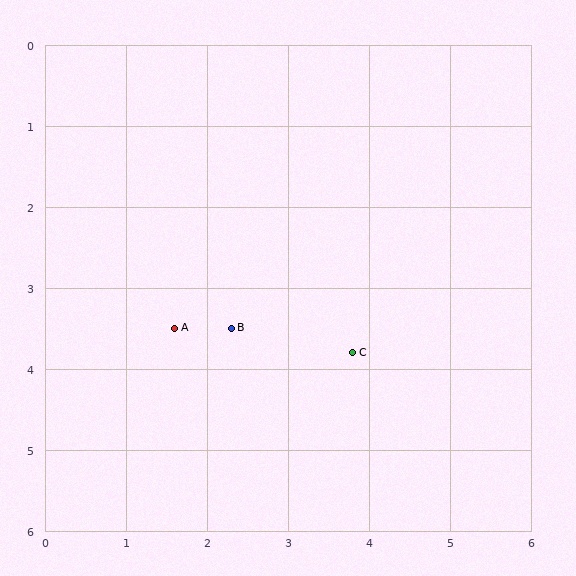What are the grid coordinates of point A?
Point A is at approximately (1.6, 3.5).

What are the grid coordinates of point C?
Point C is at approximately (3.8, 3.8).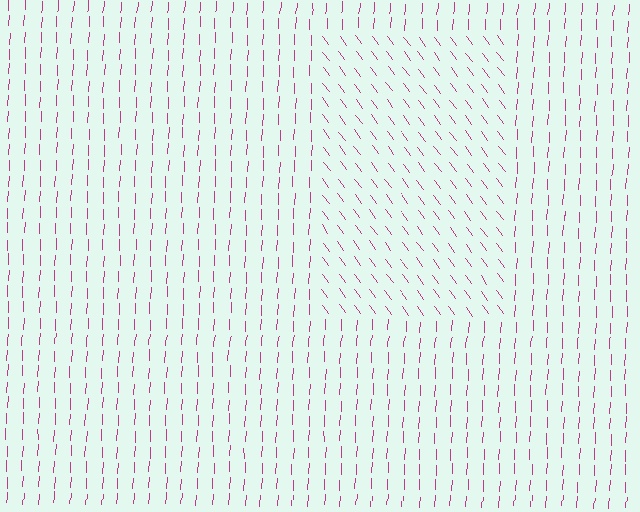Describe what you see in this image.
The image is filled with small magenta line segments. A rectangle region in the image has lines oriented differently from the surrounding lines, creating a visible texture boundary.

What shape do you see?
I see a rectangle.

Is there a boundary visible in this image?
Yes, there is a texture boundary formed by a change in line orientation.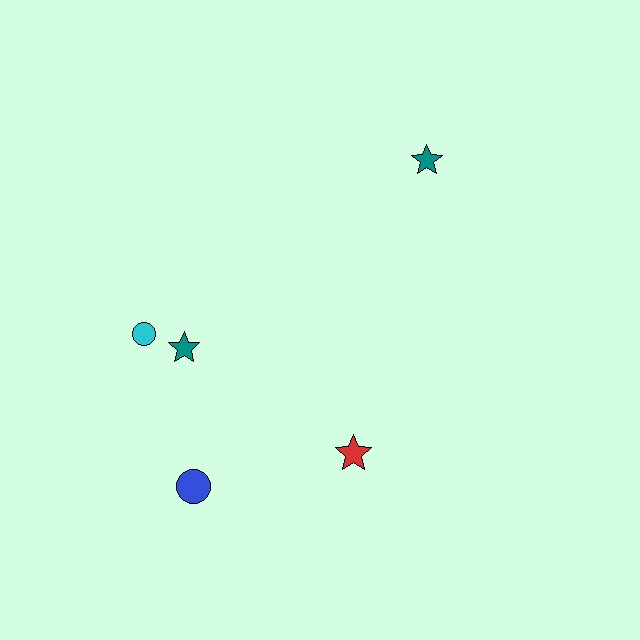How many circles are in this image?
There are 2 circles.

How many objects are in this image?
There are 5 objects.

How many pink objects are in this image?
There are no pink objects.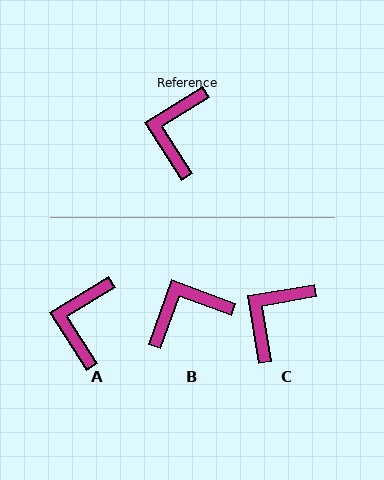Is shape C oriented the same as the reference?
No, it is off by about 23 degrees.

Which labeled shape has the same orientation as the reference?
A.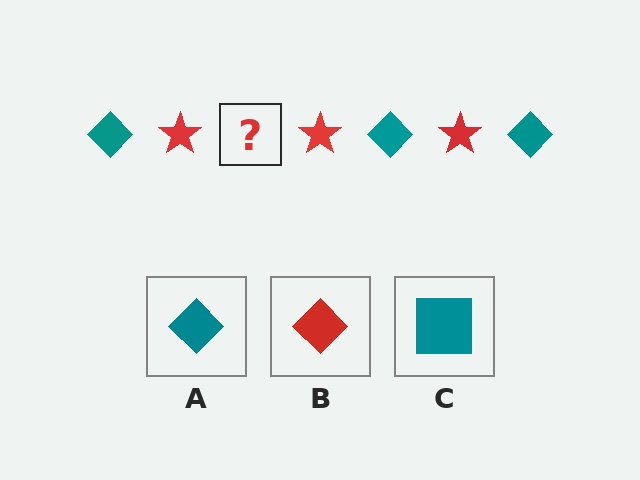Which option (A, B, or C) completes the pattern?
A.